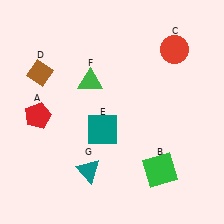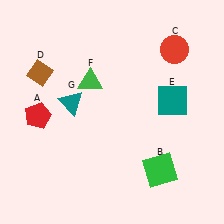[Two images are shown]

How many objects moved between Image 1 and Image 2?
2 objects moved between the two images.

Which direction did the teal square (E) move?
The teal square (E) moved right.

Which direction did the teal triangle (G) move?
The teal triangle (G) moved up.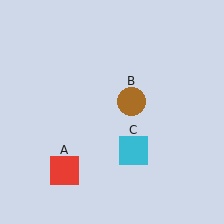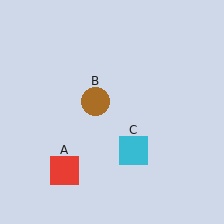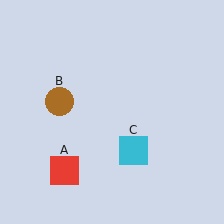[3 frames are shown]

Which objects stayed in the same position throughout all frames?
Red square (object A) and cyan square (object C) remained stationary.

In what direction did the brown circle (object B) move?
The brown circle (object B) moved left.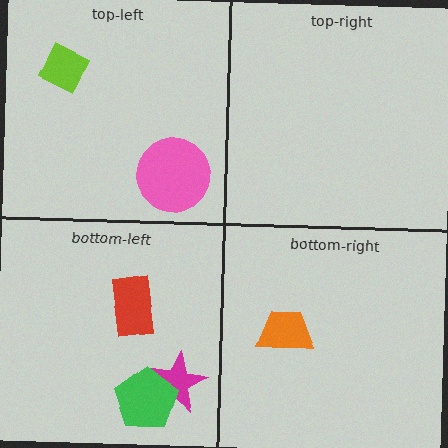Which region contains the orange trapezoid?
The bottom-right region.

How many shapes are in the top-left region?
2.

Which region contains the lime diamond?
The top-left region.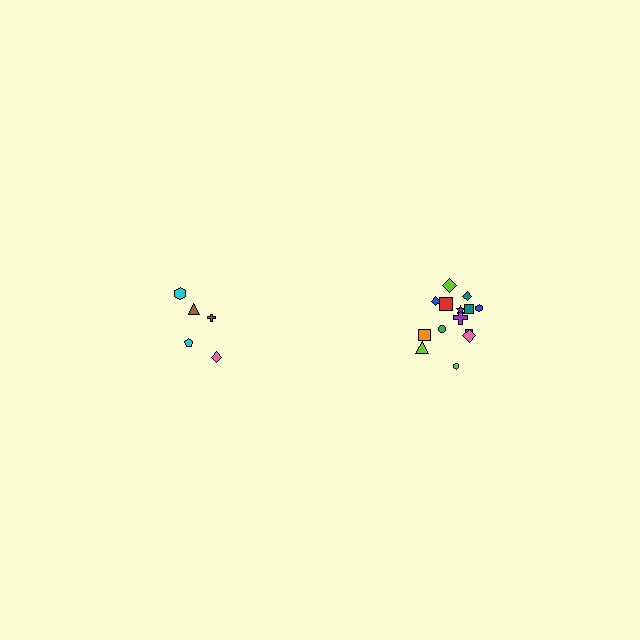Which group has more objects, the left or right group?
The right group.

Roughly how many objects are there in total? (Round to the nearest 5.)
Roughly 20 objects in total.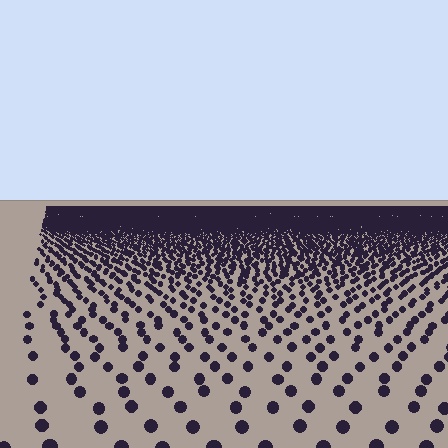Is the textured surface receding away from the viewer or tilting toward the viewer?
The surface is receding away from the viewer. Texture elements get smaller and denser toward the top.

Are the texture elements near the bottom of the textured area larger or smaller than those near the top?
Larger. Near the bottom, elements are closer to the viewer and appear at a bigger on-screen size.